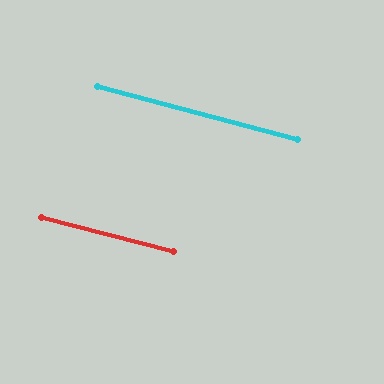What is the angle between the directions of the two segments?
Approximately 0 degrees.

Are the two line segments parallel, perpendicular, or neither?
Parallel — their directions differ by only 0.3°.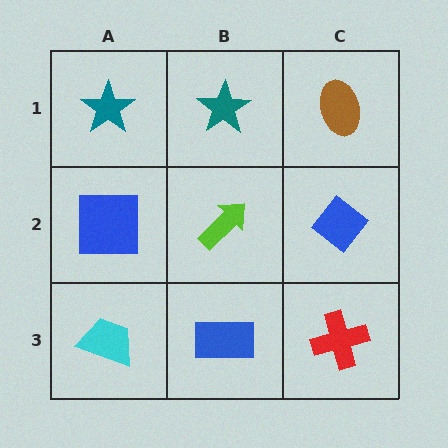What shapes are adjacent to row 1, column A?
A blue square (row 2, column A), a teal star (row 1, column B).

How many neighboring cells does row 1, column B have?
3.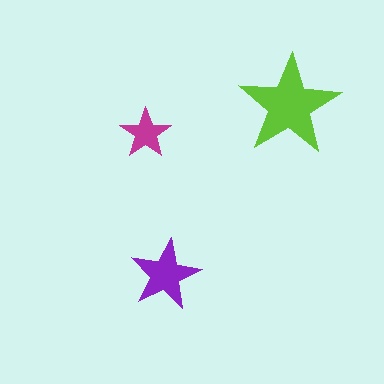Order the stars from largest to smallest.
the lime one, the purple one, the magenta one.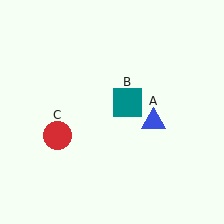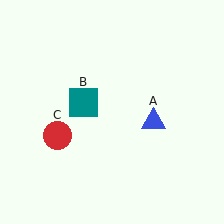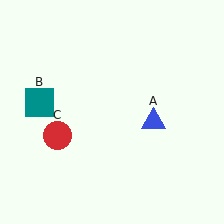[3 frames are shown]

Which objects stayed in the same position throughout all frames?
Blue triangle (object A) and red circle (object C) remained stationary.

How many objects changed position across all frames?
1 object changed position: teal square (object B).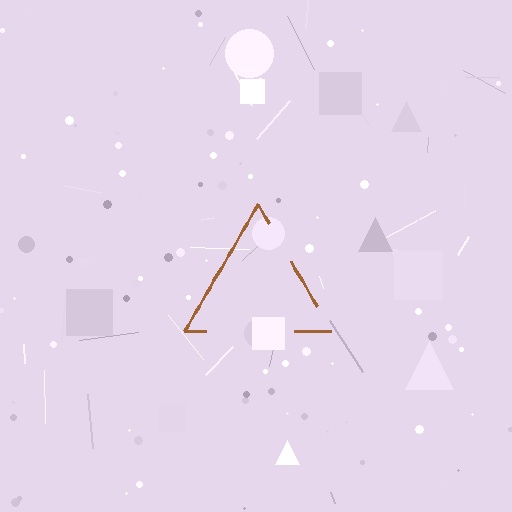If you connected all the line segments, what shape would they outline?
They would outline a triangle.